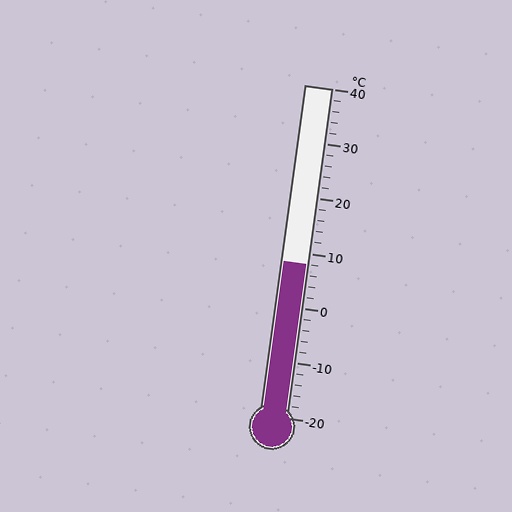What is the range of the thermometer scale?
The thermometer scale ranges from -20°C to 40°C.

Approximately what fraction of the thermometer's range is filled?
The thermometer is filled to approximately 45% of its range.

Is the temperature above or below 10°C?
The temperature is below 10°C.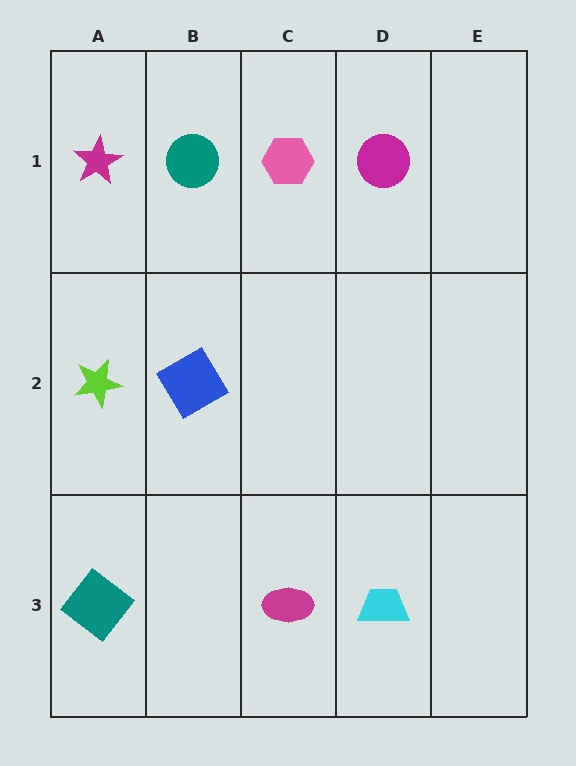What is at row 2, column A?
A lime star.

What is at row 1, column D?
A magenta circle.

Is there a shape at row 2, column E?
No, that cell is empty.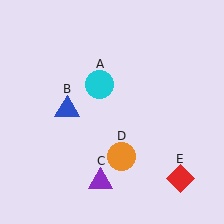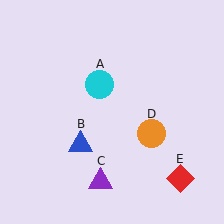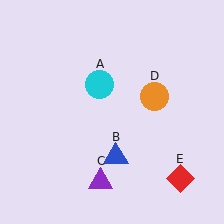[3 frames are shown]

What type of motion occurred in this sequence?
The blue triangle (object B), orange circle (object D) rotated counterclockwise around the center of the scene.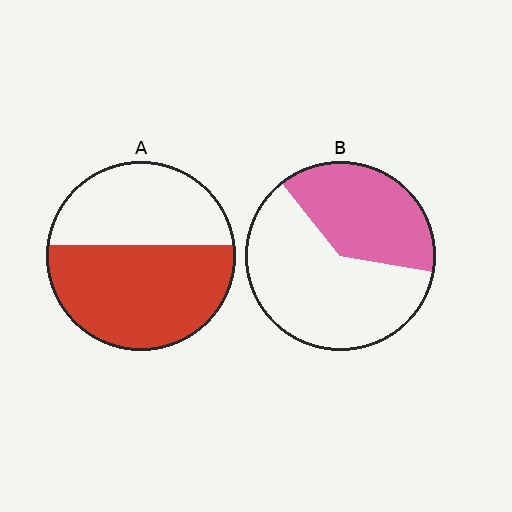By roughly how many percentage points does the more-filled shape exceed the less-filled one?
By roughly 20 percentage points (A over B).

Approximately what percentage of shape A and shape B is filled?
A is approximately 55% and B is approximately 40%.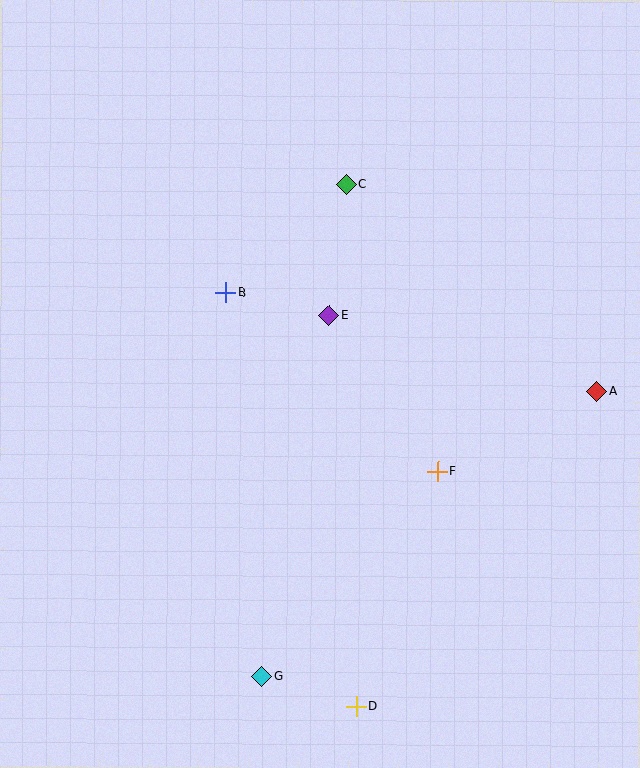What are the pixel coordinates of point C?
Point C is at (347, 184).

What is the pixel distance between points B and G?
The distance between B and G is 385 pixels.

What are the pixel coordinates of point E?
Point E is at (329, 316).